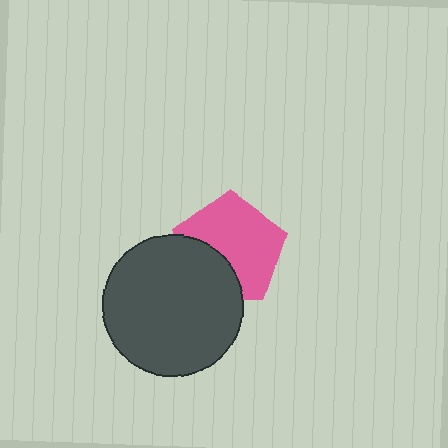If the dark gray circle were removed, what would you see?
You would see the complete pink pentagon.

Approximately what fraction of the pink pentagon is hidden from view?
Roughly 33% of the pink pentagon is hidden behind the dark gray circle.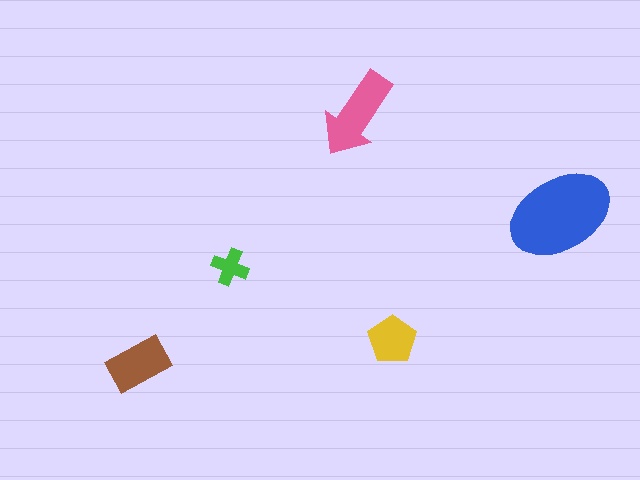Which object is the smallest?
The green cross.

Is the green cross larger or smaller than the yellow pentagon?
Smaller.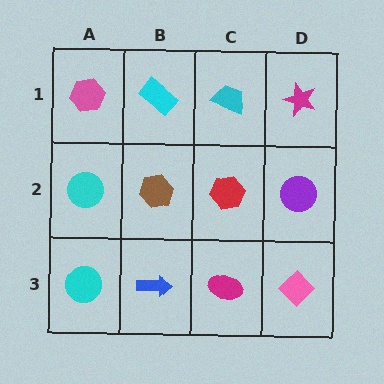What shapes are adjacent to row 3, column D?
A purple circle (row 2, column D), a magenta ellipse (row 3, column C).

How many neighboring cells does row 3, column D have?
2.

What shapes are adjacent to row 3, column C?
A red hexagon (row 2, column C), a blue arrow (row 3, column B), a pink diamond (row 3, column D).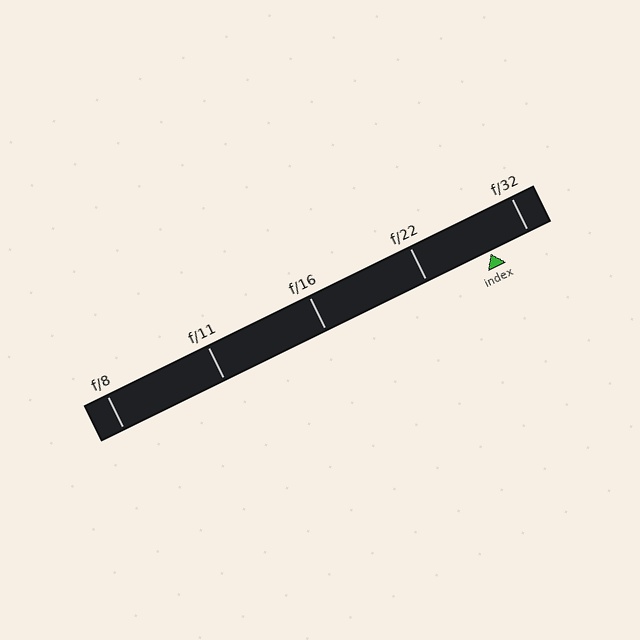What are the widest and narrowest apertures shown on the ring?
The widest aperture shown is f/8 and the narrowest is f/32.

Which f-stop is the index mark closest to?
The index mark is closest to f/32.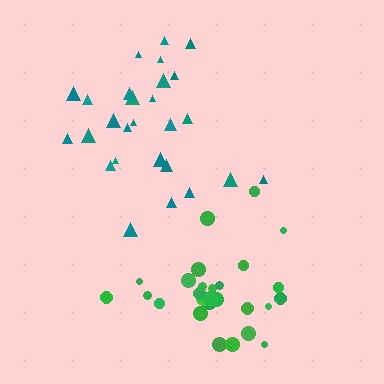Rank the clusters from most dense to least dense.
green, teal.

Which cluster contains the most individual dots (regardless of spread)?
Green (28).